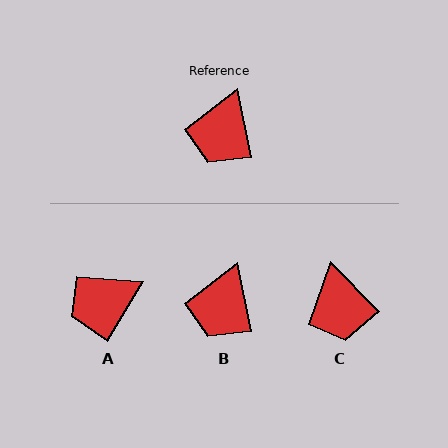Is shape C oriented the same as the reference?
No, it is off by about 33 degrees.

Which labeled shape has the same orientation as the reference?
B.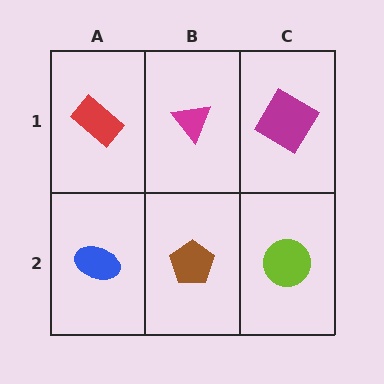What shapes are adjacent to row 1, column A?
A blue ellipse (row 2, column A), a magenta triangle (row 1, column B).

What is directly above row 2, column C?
A magenta diamond.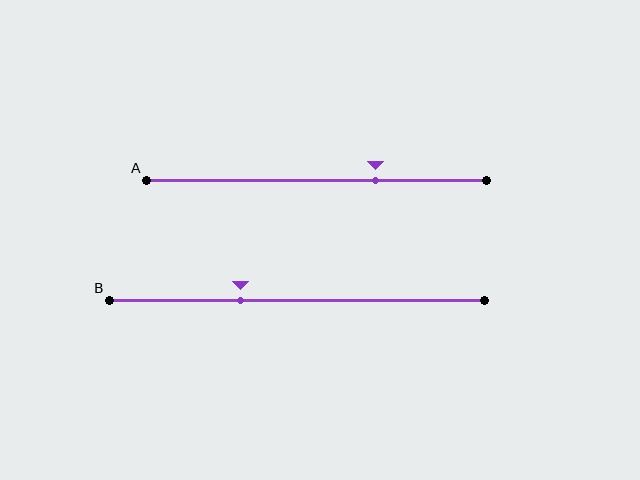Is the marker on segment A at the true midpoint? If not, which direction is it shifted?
No, the marker on segment A is shifted to the right by about 17% of the segment length.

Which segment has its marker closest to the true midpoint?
Segment B has its marker closest to the true midpoint.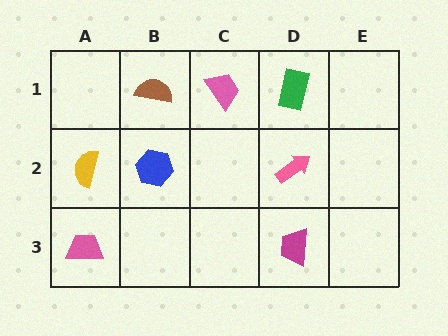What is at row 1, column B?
A brown semicircle.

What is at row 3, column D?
A magenta trapezoid.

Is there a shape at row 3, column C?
No, that cell is empty.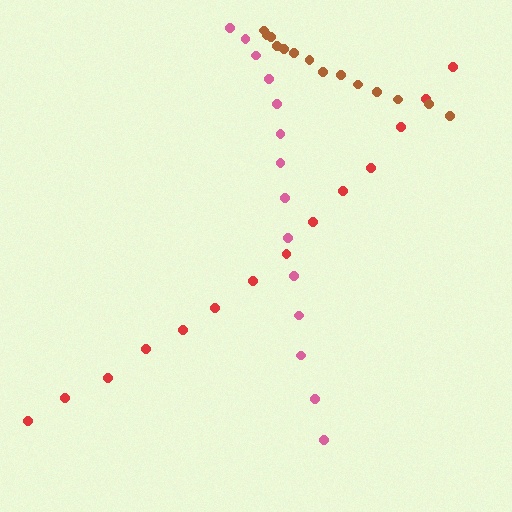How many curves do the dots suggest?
There are 3 distinct paths.